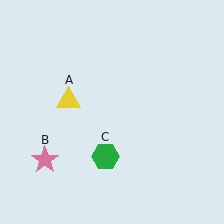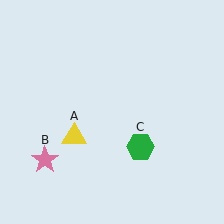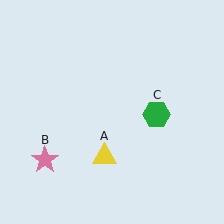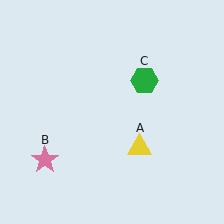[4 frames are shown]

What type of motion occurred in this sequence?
The yellow triangle (object A), green hexagon (object C) rotated counterclockwise around the center of the scene.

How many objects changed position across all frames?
2 objects changed position: yellow triangle (object A), green hexagon (object C).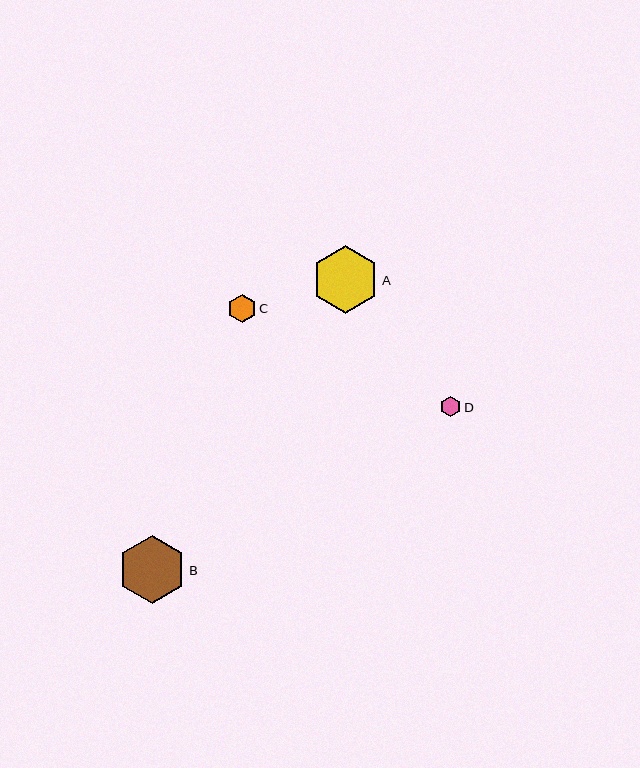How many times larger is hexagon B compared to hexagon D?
Hexagon B is approximately 3.3 times the size of hexagon D.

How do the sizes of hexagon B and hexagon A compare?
Hexagon B and hexagon A are approximately the same size.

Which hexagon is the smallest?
Hexagon D is the smallest with a size of approximately 21 pixels.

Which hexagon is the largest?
Hexagon B is the largest with a size of approximately 68 pixels.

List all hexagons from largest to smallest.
From largest to smallest: B, A, C, D.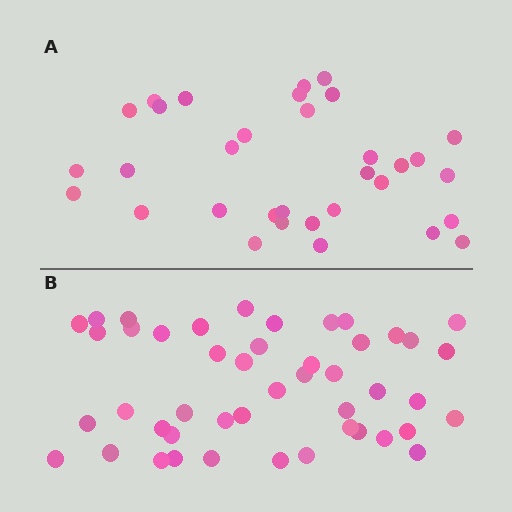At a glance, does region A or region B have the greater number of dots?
Region B (the bottom region) has more dots.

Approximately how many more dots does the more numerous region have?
Region B has approximately 15 more dots than region A.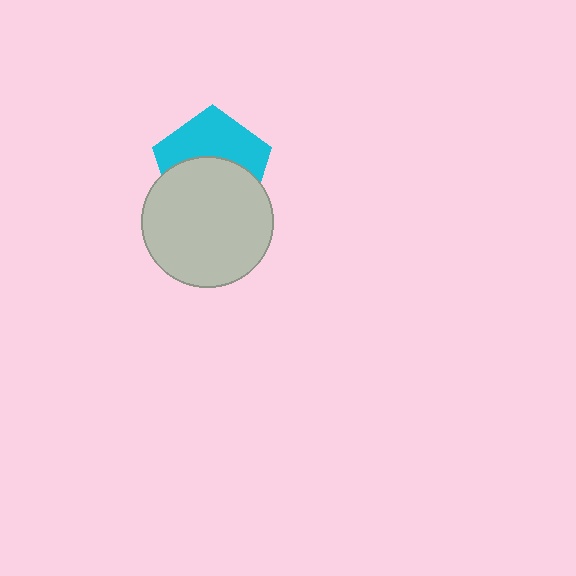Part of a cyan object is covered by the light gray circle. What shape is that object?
It is a pentagon.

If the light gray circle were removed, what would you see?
You would see the complete cyan pentagon.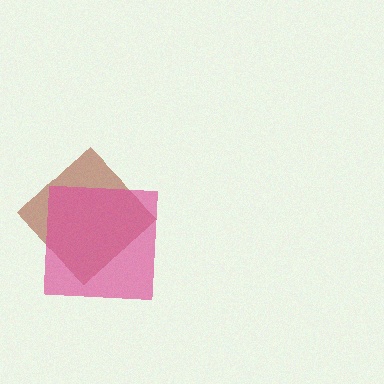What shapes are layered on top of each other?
The layered shapes are: a brown diamond, a pink square.